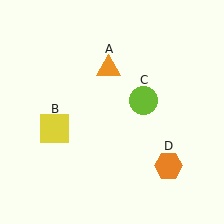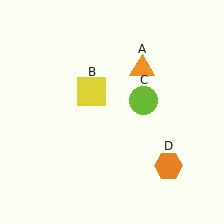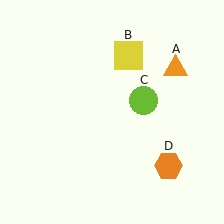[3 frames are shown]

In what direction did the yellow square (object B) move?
The yellow square (object B) moved up and to the right.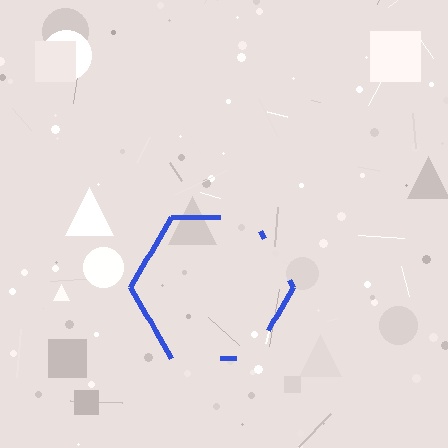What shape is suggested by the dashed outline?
The dashed outline suggests a hexagon.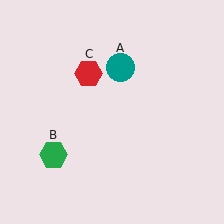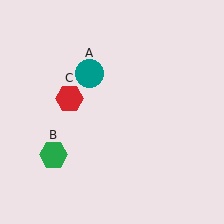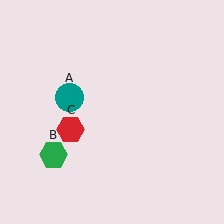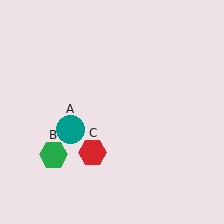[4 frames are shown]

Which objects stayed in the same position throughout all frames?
Green hexagon (object B) remained stationary.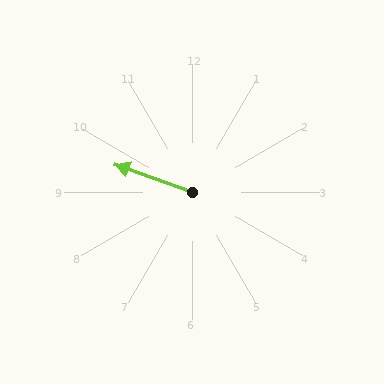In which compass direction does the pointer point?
West.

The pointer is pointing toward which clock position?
Roughly 10 o'clock.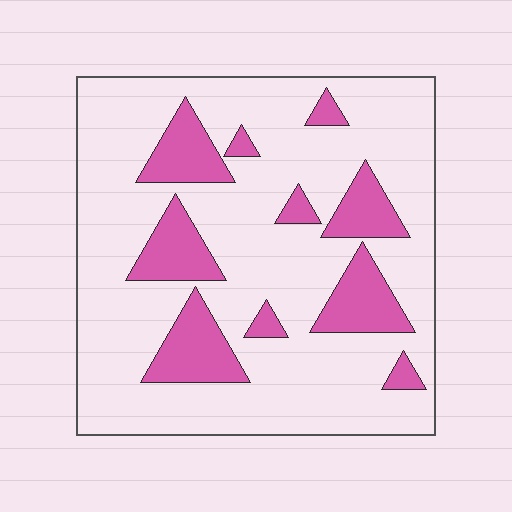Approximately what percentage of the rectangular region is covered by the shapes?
Approximately 20%.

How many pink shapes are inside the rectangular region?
10.